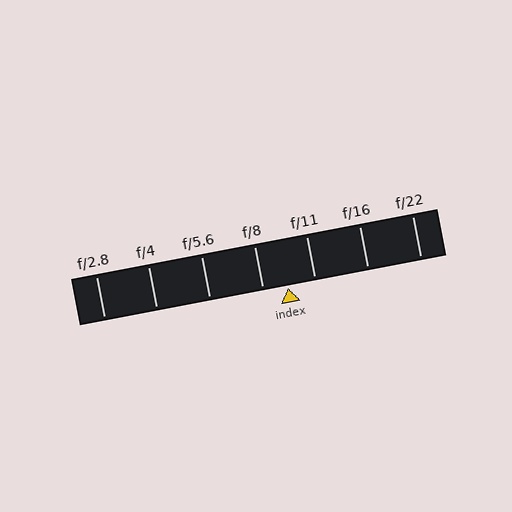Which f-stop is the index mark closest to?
The index mark is closest to f/8.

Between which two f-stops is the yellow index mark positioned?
The index mark is between f/8 and f/11.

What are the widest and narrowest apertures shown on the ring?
The widest aperture shown is f/2.8 and the narrowest is f/22.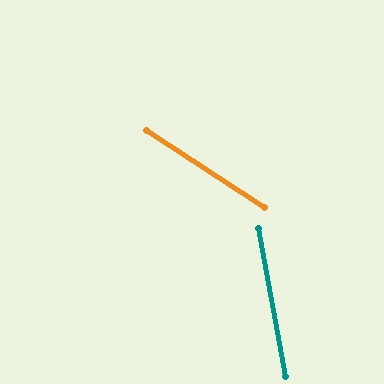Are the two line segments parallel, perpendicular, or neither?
Neither parallel nor perpendicular — they differ by about 46°.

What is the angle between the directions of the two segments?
Approximately 46 degrees.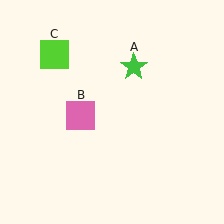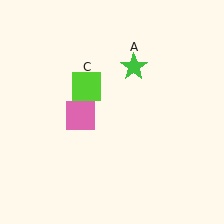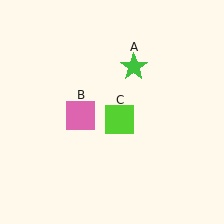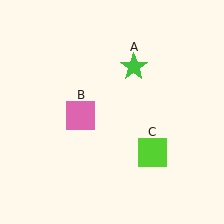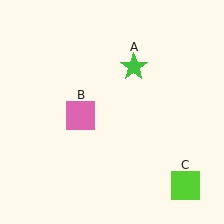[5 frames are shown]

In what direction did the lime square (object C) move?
The lime square (object C) moved down and to the right.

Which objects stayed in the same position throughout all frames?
Green star (object A) and pink square (object B) remained stationary.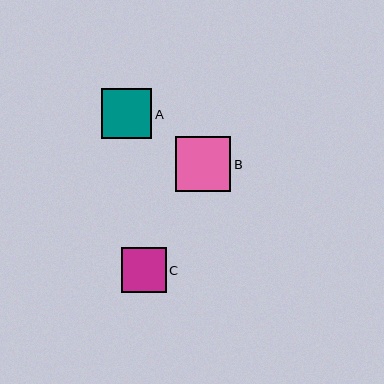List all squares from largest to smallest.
From largest to smallest: B, A, C.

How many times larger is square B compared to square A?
Square B is approximately 1.1 times the size of square A.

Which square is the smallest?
Square C is the smallest with a size of approximately 45 pixels.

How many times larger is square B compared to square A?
Square B is approximately 1.1 times the size of square A.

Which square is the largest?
Square B is the largest with a size of approximately 55 pixels.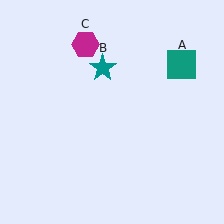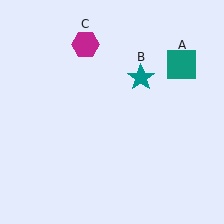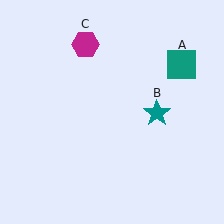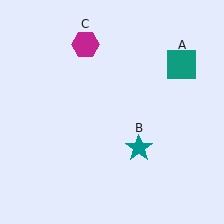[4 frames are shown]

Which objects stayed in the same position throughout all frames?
Teal square (object A) and magenta hexagon (object C) remained stationary.